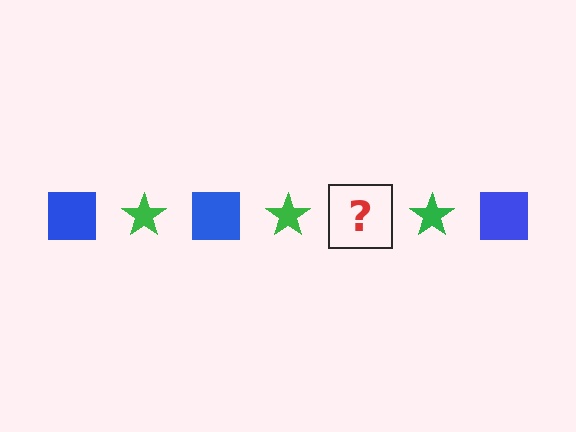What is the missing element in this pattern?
The missing element is a blue square.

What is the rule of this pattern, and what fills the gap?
The rule is that the pattern alternates between blue square and green star. The gap should be filled with a blue square.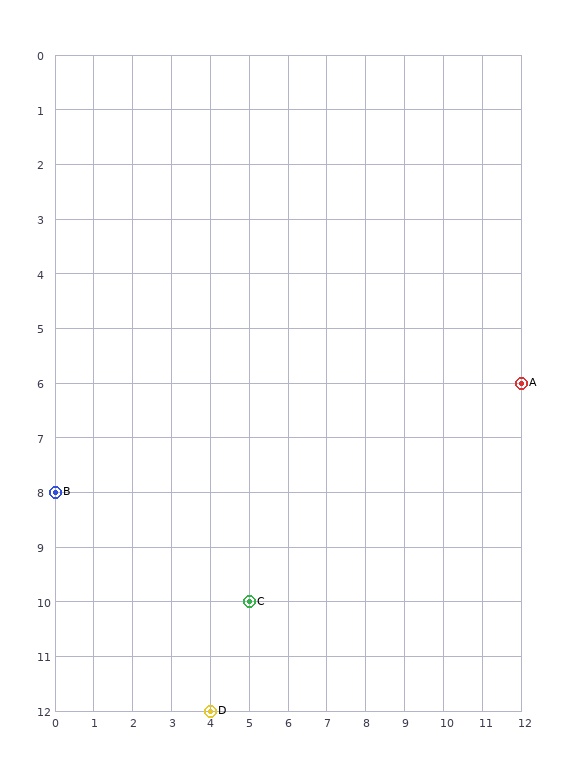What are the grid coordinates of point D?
Point D is at grid coordinates (4, 12).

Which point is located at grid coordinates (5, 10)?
Point C is at (5, 10).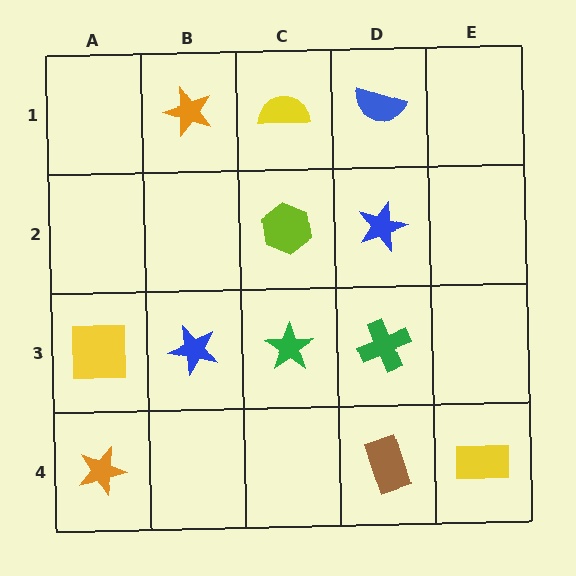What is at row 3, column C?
A green star.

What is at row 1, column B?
An orange star.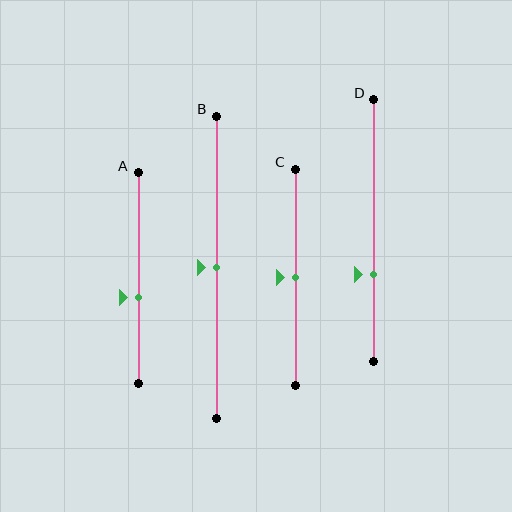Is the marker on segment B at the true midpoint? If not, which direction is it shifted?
Yes, the marker on segment B is at the true midpoint.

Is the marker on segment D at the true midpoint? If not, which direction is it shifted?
No, the marker on segment D is shifted downward by about 17% of the segment length.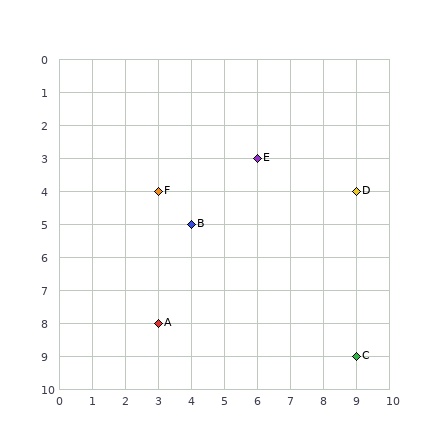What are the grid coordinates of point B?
Point B is at grid coordinates (4, 5).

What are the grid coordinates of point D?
Point D is at grid coordinates (9, 4).